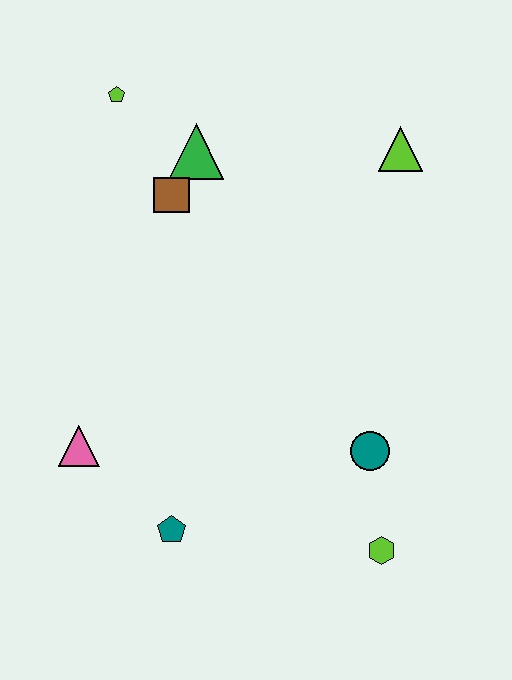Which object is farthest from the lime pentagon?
The lime hexagon is farthest from the lime pentagon.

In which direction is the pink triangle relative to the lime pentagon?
The pink triangle is below the lime pentagon.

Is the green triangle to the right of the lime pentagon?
Yes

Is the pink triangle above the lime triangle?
No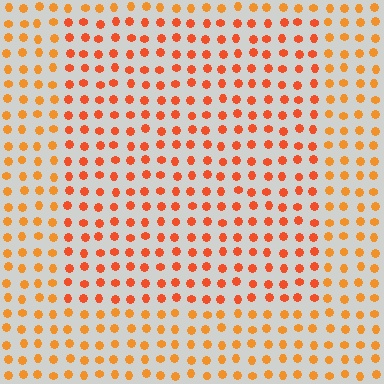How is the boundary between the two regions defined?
The boundary is defined purely by a slight shift in hue (about 20 degrees). Spacing, size, and orientation are identical on both sides.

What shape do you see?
I see a rectangle.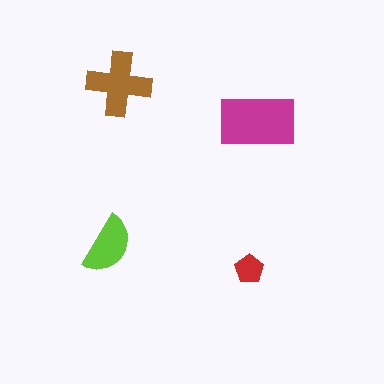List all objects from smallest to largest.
The red pentagon, the lime semicircle, the brown cross, the magenta rectangle.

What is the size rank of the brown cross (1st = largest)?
2nd.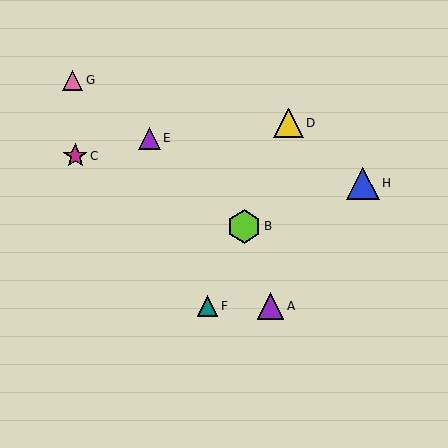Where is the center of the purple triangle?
The center of the purple triangle is at (270, 306).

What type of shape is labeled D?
Shape D is a yellow triangle.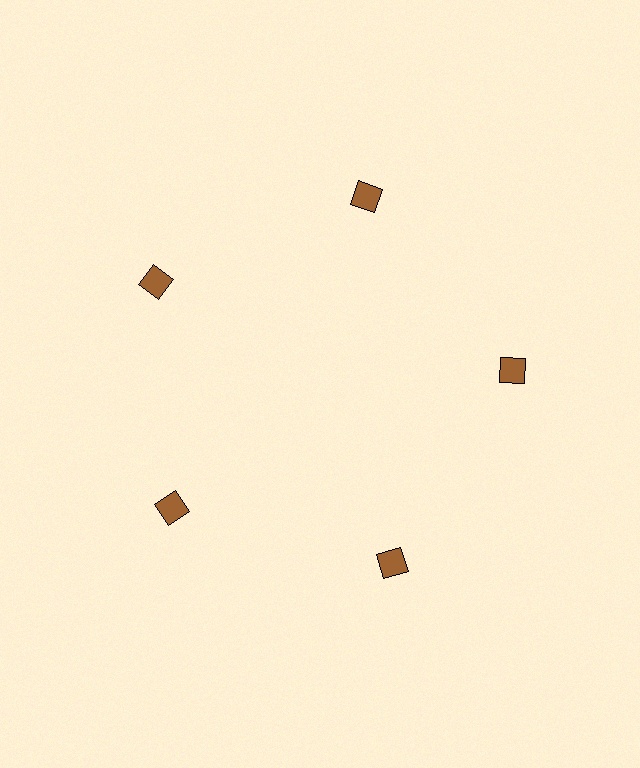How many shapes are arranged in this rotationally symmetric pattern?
There are 5 shapes, arranged in 5 groups of 1.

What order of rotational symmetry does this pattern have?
This pattern has 5-fold rotational symmetry.